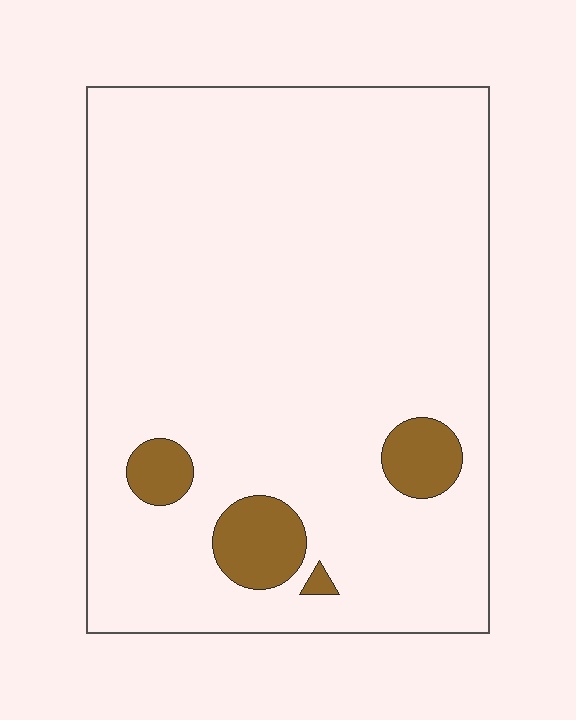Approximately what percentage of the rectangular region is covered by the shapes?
Approximately 10%.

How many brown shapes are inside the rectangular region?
4.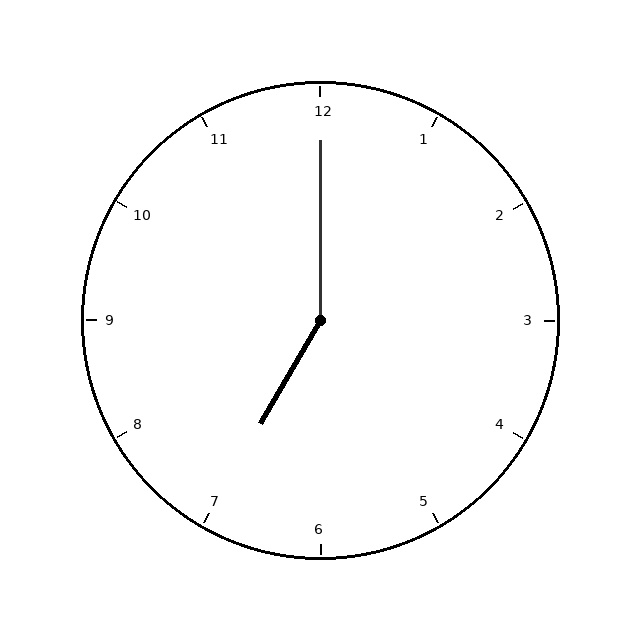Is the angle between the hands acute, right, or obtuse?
It is obtuse.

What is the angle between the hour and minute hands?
Approximately 150 degrees.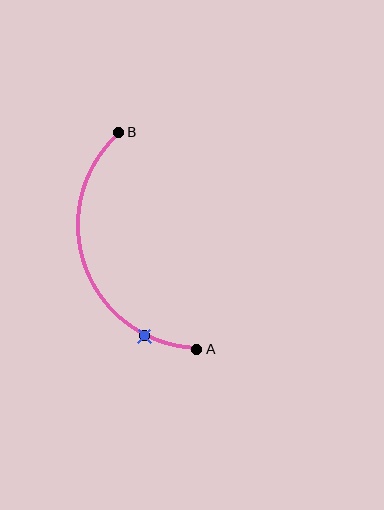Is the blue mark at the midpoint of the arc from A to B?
No. The blue mark lies on the arc but is closer to endpoint A. The arc midpoint would be at the point on the curve equidistant along the arc from both A and B.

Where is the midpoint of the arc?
The arc midpoint is the point on the curve farthest from the straight line joining A and B. It sits to the left of that line.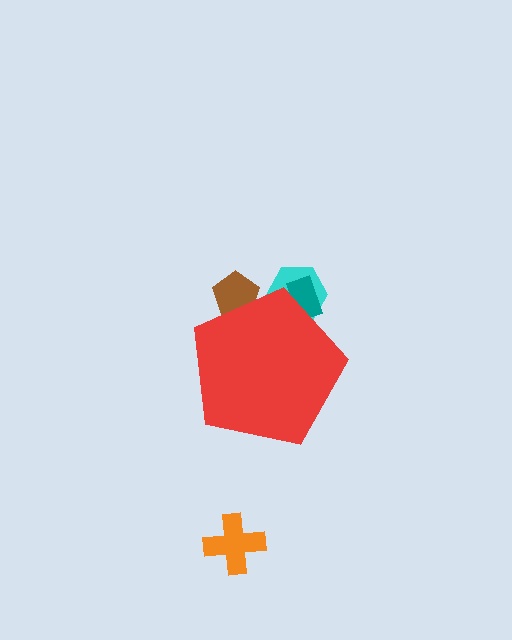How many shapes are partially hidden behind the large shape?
3 shapes are partially hidden.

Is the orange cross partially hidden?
No, the orange cross is fully visible.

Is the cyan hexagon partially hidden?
Yes, the cyan hexagon is partially hidden behind the red pentagon.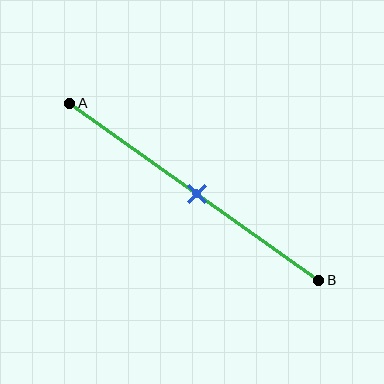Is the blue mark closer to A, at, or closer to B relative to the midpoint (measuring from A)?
The blue mark is approximately at the midpoint of segment AB.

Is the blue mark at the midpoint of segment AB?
Yes, the mark is approximately at the midpoint.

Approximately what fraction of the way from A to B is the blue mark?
The blue mark is approximately 50% of the way from A to B.